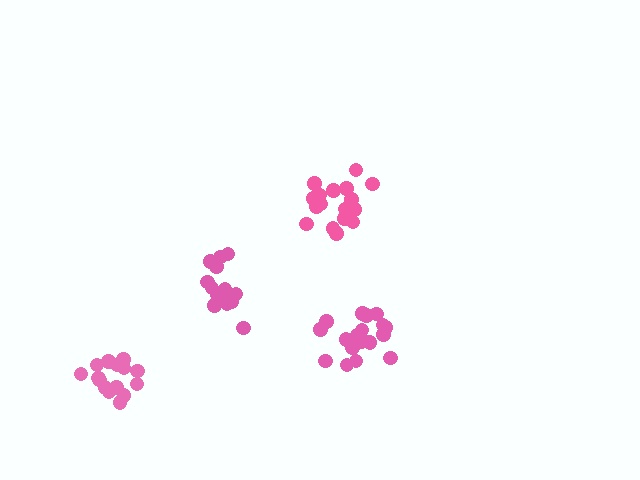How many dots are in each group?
Group 1: 16 dots, Group 2: 15 dots, Group 3: 17 dots, Group 4: 19 dots (67 total).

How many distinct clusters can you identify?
There are 4 distinct clusters.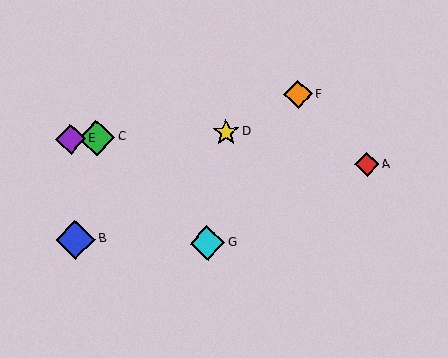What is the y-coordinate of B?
Object B is at y≈240.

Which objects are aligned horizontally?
Objects C, D, E are aligned horizontally.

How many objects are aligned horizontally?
3 objects (C, D, E) are aligned horizontally.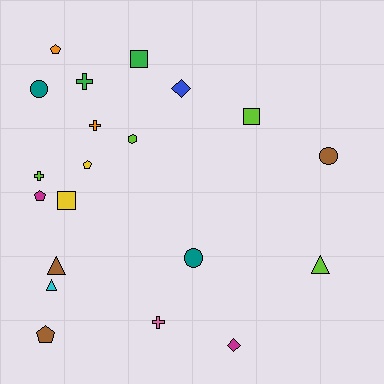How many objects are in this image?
There are 20 objects.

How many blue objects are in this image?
There is 1 blue object.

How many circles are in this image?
There are 3 circles.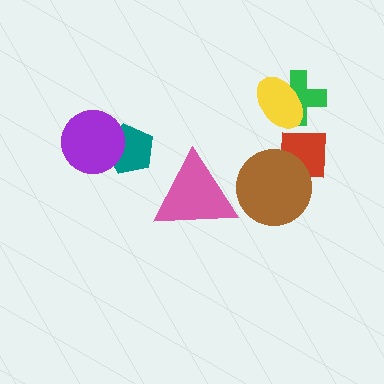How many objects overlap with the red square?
1 object overlaps with the red square.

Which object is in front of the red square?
The brown circle is in front of the red square.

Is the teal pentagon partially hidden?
Yes, it is partially covered by another shape.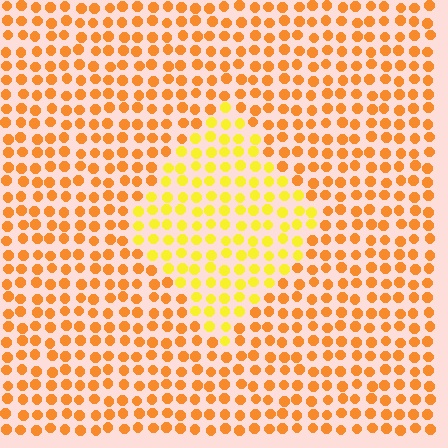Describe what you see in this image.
The image is filled with small orange elements in a uniform arrangement. A diamond-shaped region is visible where the elements are tinted to a slightly different hue, forming a subtle color boundary.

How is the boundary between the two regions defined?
The boundary is defined purely by a slight shift in hue (about 30 degrees). Spacing, size, and orientation are identical on both sides.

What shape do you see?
I see a diamond.